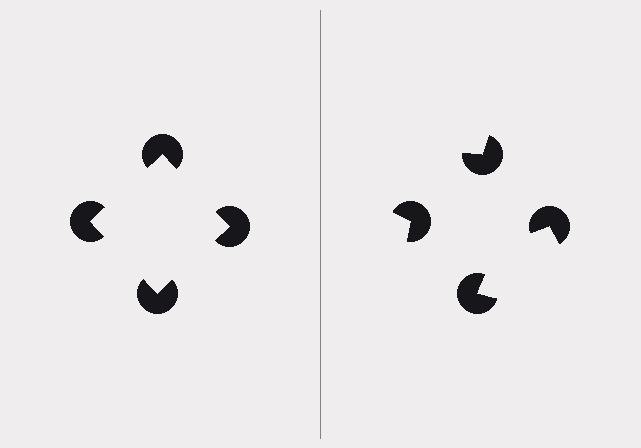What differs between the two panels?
The pac-man discs are positioned identically on both sides; only the wedge orientations differ. On the left they align to a square; on the right they are misaligned.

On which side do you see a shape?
An illusory square appears on the left side. On the right side the wedge cuts are rotated, so no coherent shape forms.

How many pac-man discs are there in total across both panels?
8 — 4 on each side.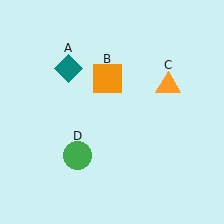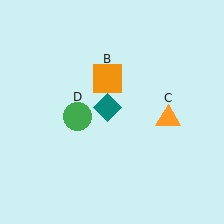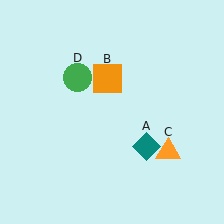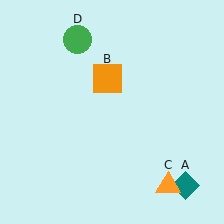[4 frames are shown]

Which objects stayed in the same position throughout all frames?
Orange square (object B) remained stationary.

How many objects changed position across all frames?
3 objects changed position: teal diamond (object A), orange triangle (object C), green circle (object D).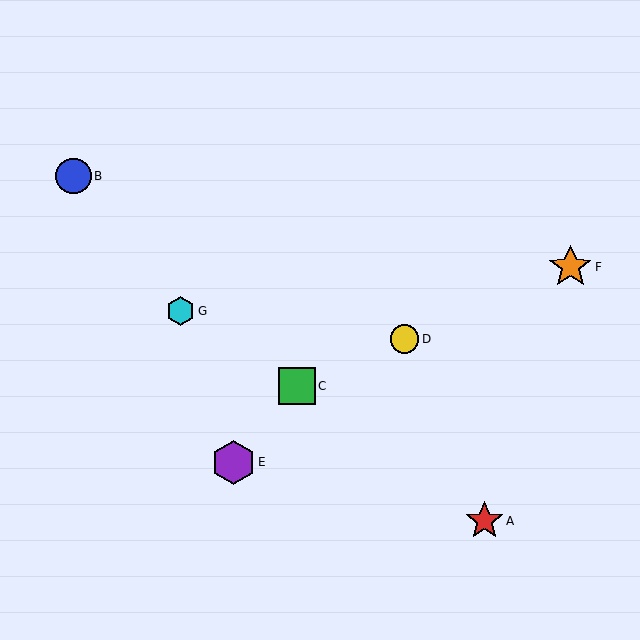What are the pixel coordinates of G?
Object G is at (181, 311).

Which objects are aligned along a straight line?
Objects C, D, F are aligned along a straight line.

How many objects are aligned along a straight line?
3 objects (C, D, F) are aligned along a straight line.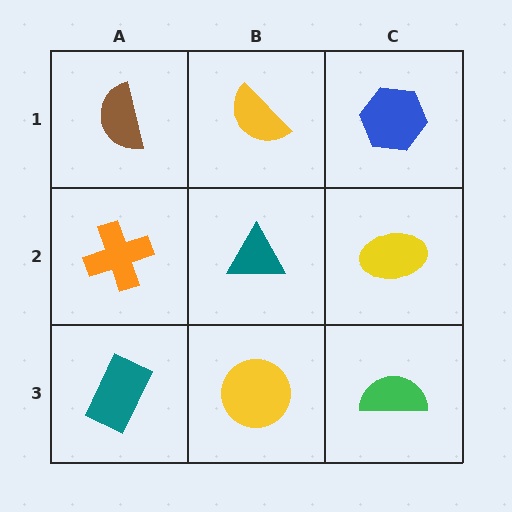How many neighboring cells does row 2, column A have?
3.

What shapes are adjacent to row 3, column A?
An orange cross (row 2, column A), a yellow circle (row 3, column B).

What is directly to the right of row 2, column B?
A yellow ellipse.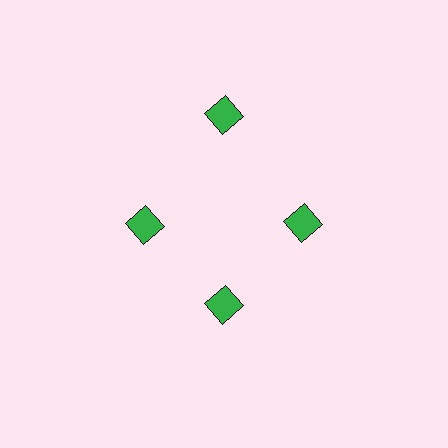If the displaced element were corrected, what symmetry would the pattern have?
It would have 4-fold rotational symmetry — the pattern would map onto itself every 90 degrees.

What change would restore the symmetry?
The symmetry would be restored by moving it inward, back onto the ring so that all 4 diamonds sit at equal angles and equal distance from the center.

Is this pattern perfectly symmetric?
No. The 4 green diamonds are arranged in a ring, but one element near the 12 o'clock position is pushed outward from the center, breaking the 4-fold rotational symmetry.